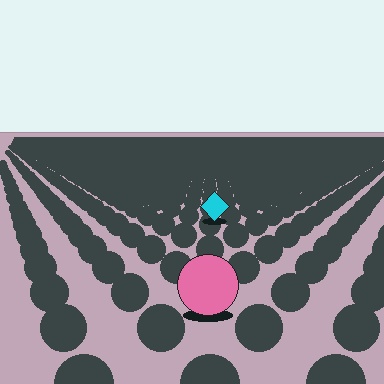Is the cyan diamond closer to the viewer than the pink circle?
No. The pink circle is closer — you can tell from the texture gradient: the ground texture is coarser near it.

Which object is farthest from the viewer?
The cyan diamond is farthest from the viewer. It appears smaller and the ground texture around it is denser.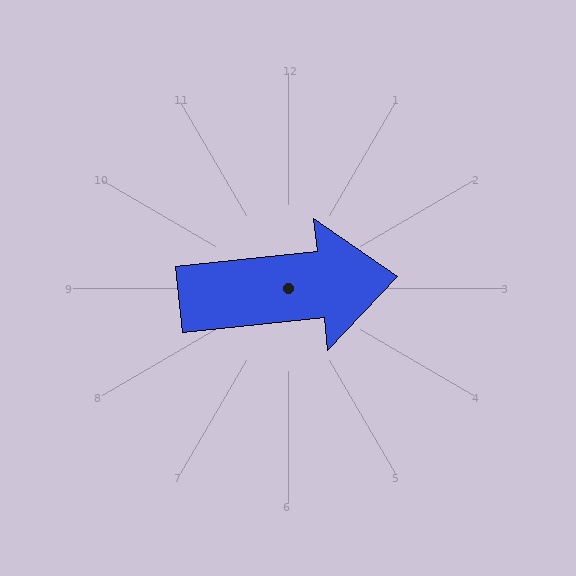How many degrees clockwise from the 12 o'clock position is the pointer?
Approximately 84 degrees.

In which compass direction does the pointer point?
East.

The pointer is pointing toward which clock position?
Roughly 3 o'clock.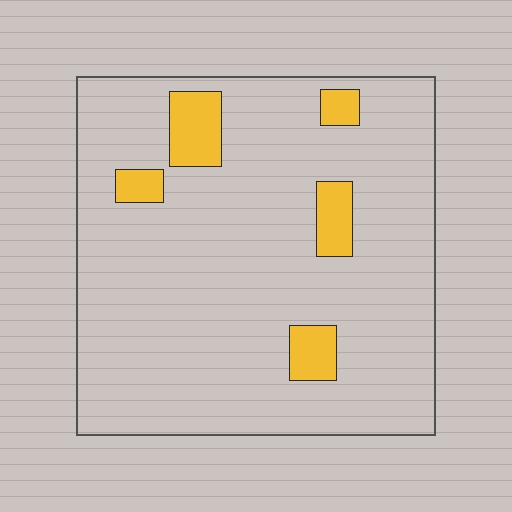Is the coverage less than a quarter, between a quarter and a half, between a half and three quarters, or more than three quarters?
Less than a quarter.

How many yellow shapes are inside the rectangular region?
5.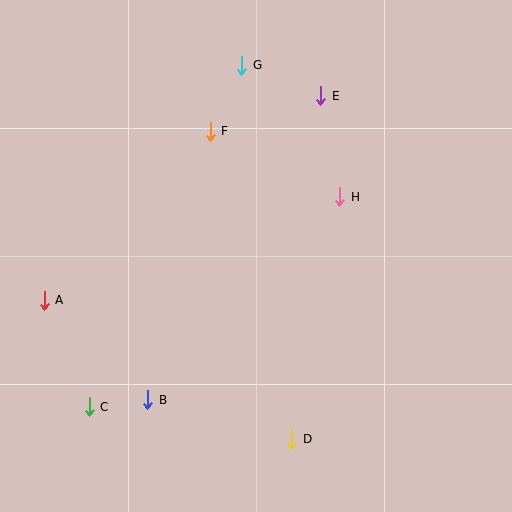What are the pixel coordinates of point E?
Point E is at (321, 96).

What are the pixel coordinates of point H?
Point H is at (340, 197).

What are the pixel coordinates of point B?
Point B is at (148, 400).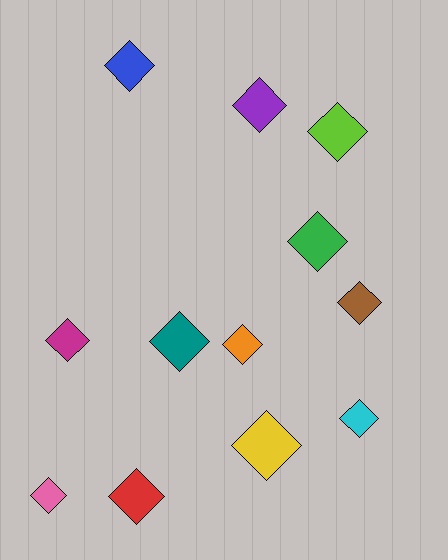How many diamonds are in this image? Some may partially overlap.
There are 12 diamonds.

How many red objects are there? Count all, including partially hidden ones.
There is 1 red object.